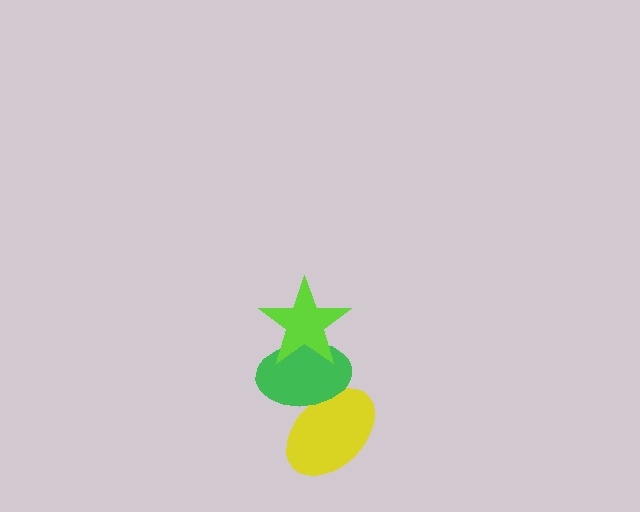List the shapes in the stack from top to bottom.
From top to bottom: the lime star, the green ellipse, the yellow ellipse.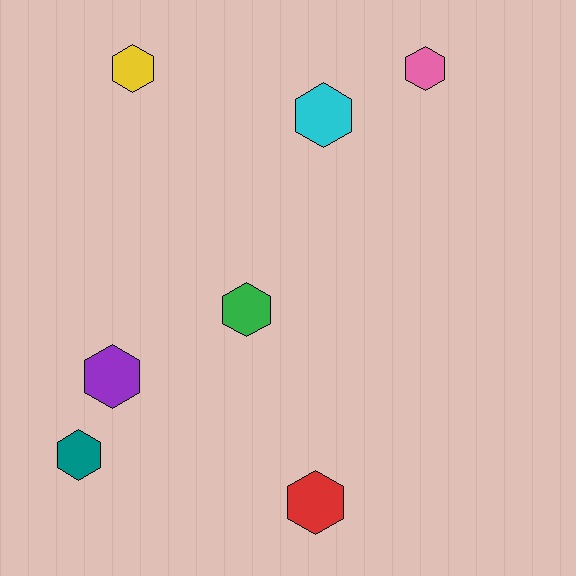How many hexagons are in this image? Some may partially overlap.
There are 7 hexagons.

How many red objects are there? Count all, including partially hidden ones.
There is 1 red object.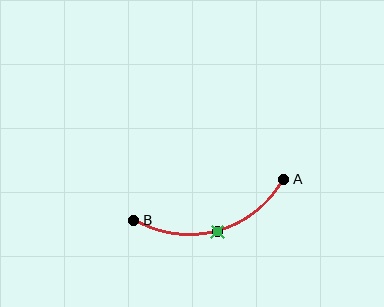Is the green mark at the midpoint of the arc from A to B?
Yes. The green mark lies on the arc at equal arc-length from both A and B — it is the arc midpoint.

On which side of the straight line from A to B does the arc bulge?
The arc bulges below the straight line connecting A and B.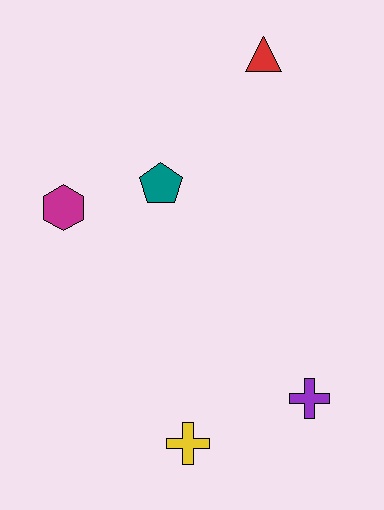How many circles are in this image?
There are no circles.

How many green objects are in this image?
There are no green objects.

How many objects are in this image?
There are 5 objects.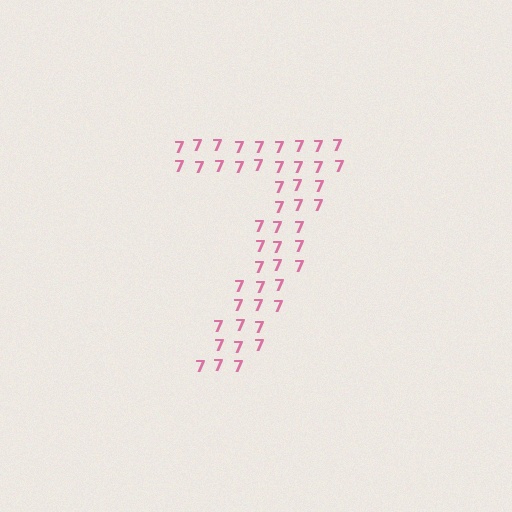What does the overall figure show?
The overall figure shows the digit 7.